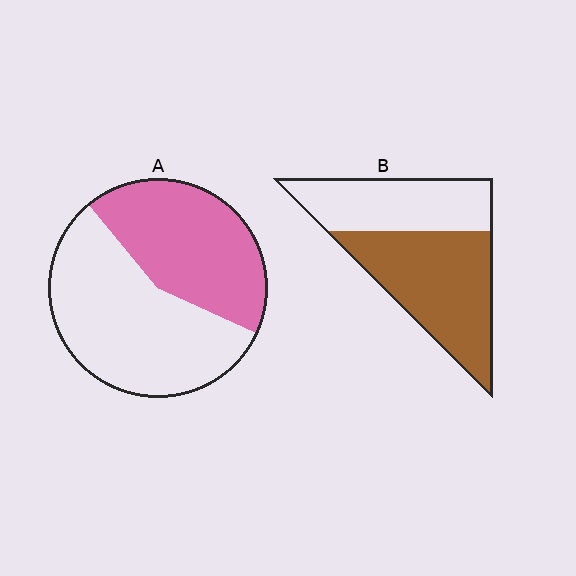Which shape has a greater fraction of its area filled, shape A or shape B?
Shape B.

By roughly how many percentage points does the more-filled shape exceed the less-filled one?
By roughly 15 percentage points (B over A).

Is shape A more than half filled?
No.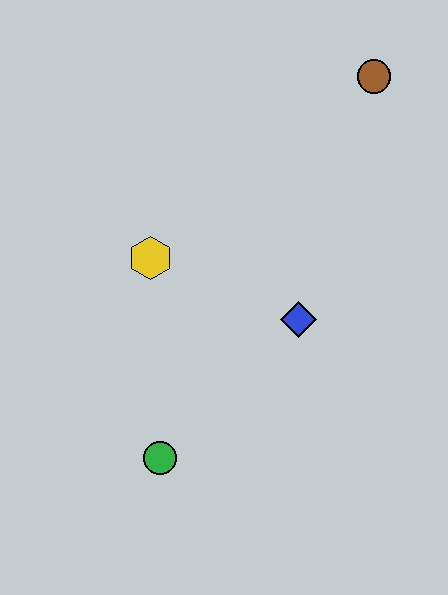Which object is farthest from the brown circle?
The green circle is farthest from the brown circle.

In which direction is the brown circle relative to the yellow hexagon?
The brown circle is to the right of the yellow hexagon.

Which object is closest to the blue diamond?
The yellow hexagon is closest to the blue diamond.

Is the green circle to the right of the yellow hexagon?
Yes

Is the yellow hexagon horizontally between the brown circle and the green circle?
No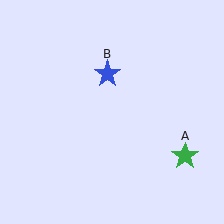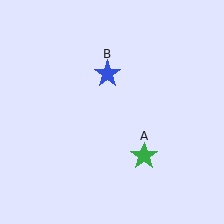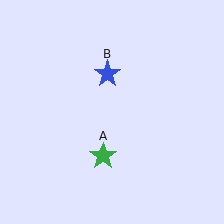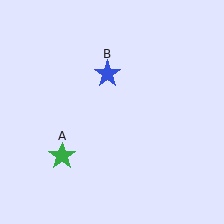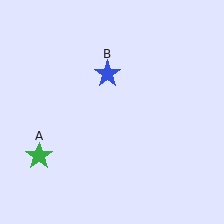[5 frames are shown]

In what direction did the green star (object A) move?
The green star (object A) moved left.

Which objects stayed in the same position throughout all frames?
Blue star (object B) remained stationary.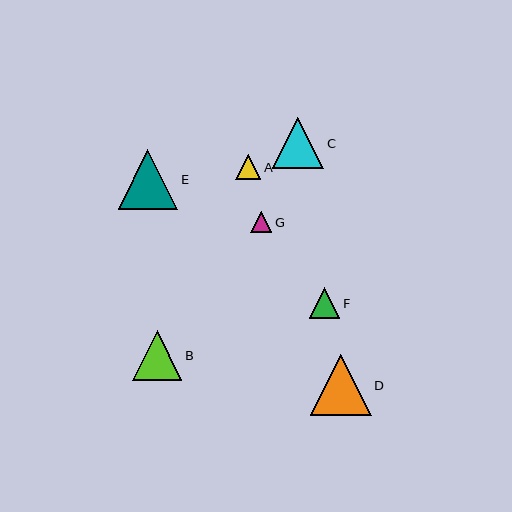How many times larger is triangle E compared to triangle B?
Triangle E is approximately 1.2 times the size of triangle B.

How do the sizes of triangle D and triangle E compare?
Triangle D and triangle E are approximately the same size.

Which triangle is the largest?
Triangle D is the largest with a size of approximately 61 pixels.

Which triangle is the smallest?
Triangle G is the smallest with a size of approximately 21 pixels.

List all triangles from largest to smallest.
From largest to smallest: D, E, C, B, F, A, G.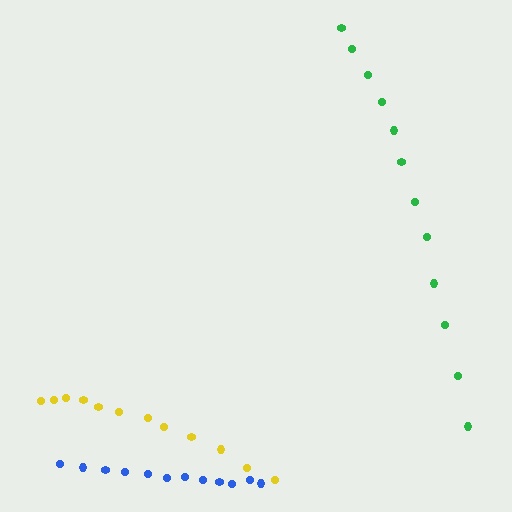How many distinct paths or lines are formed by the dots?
There are 3 distinct paths.